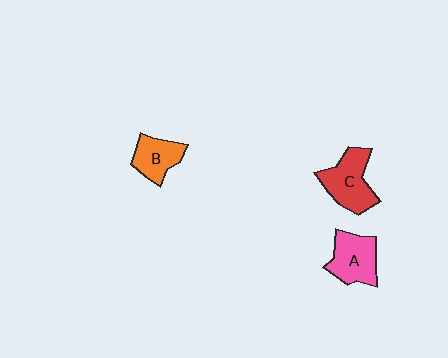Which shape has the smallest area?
Shape B (orange).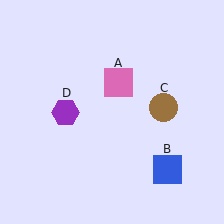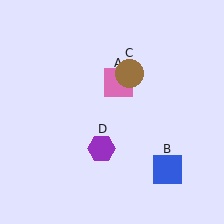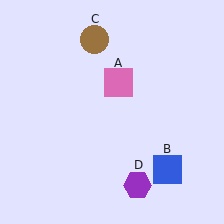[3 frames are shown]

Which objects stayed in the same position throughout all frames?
Pink square (object A) and blue square (object B) remained stationary.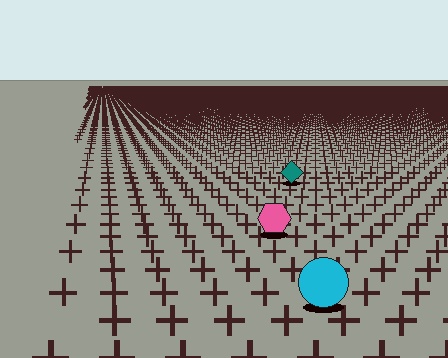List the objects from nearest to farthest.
From nearest to farthest: the cyan circle, the pink hexagon, the teal diamond.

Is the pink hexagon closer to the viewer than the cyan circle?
No. The cyan circle is closer — you can tell from the texture gradient: the ground texture is coarser near it.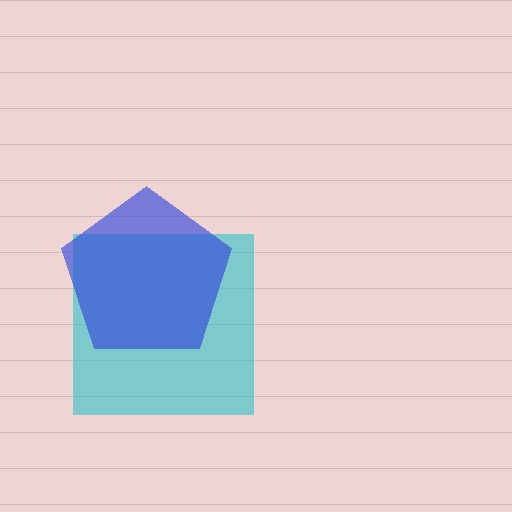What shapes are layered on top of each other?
The layered shapes are: a cyan square, a blue pentagon.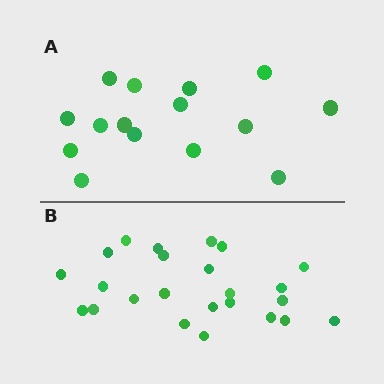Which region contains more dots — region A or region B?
Region B (the bottom region) has more dots.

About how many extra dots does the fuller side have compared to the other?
Region B has roughly 8 or so more dots than region A.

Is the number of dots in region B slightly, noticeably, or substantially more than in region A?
Region B has substantially more. The ratio is roughly 1.6 to 1.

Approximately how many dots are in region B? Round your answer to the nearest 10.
About 20 dots. (The exact count is 24, which rounds to 20.)